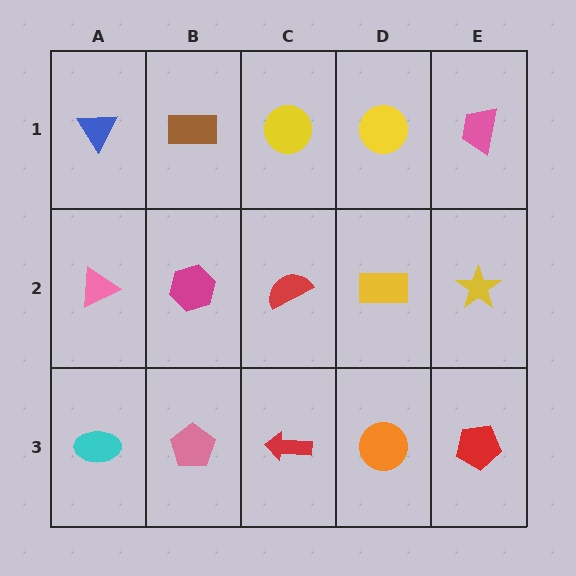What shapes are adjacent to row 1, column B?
A magenta hexagon (row 2, column B), a blue triangle (row 1, column A), a yellow circle (row 1, column C).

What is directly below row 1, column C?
A red semicircle.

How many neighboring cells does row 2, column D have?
4.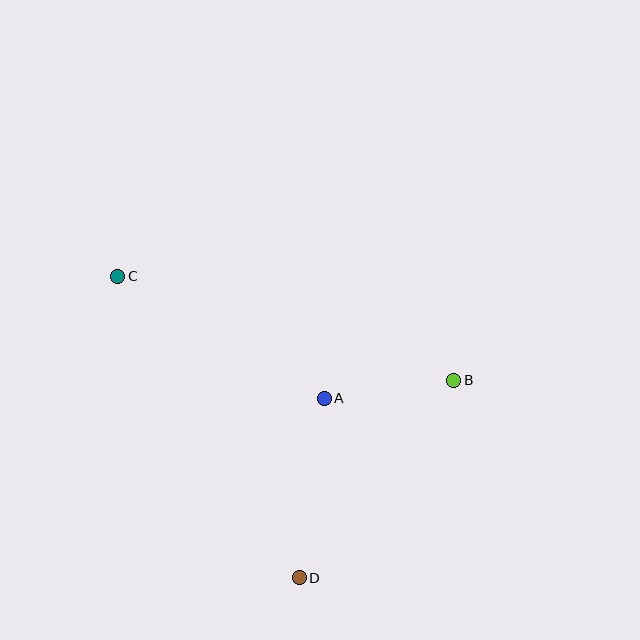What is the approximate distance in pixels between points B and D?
The distance between B and D is approximately 251 pixels.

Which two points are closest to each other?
Points A and B are closest to each other.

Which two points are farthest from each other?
Points B and C are farthest from each other.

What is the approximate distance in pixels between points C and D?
The distance between C and D is approximately 352 pixels.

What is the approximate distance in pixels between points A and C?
The distance between A and C is approximately 240 pixels.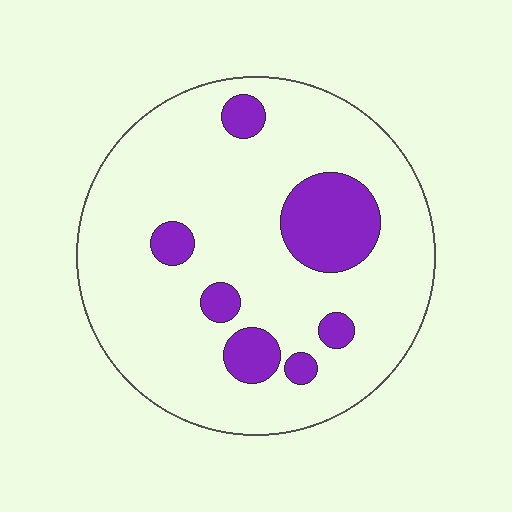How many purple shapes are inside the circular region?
7.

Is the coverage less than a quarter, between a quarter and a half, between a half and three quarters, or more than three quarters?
Less than a quarter.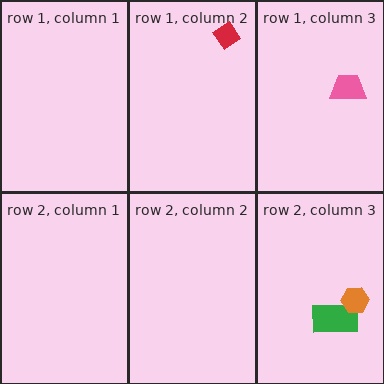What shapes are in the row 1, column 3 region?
The pink trapezoid.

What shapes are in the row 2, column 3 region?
The green rectangle, the orange hexagon.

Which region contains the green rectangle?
The row 2, column 3 region.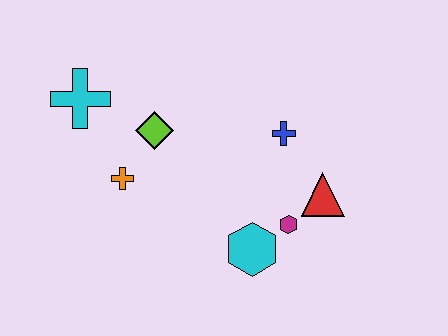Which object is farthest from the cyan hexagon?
The cyan cross is farthest from the cyan hexagon.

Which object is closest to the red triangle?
The magenta hexagon is closest to the red triangle.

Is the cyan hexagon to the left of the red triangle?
Yes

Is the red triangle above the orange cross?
No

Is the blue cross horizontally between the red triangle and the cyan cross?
Yes